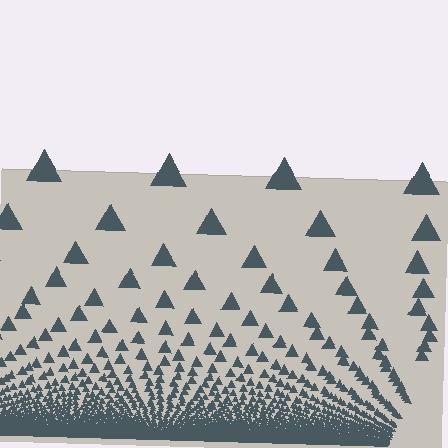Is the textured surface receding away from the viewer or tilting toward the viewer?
The surface appears to tilt toward the viewer. Texture elements get larger and sparser toward the top.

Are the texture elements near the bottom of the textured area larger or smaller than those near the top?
Smaller. The gradient is inverted — elements near the bottom are smaller and denser.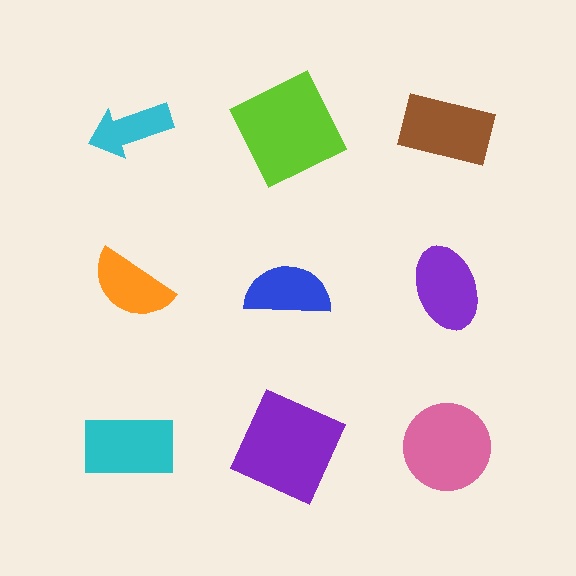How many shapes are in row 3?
3 shapes.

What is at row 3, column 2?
A purple square.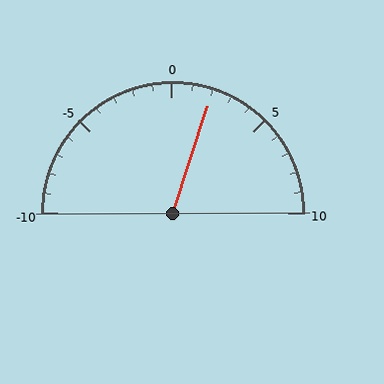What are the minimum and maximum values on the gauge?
The gauge ranges from -10 to 10.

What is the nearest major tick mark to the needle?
The nearest major tick mark is 0.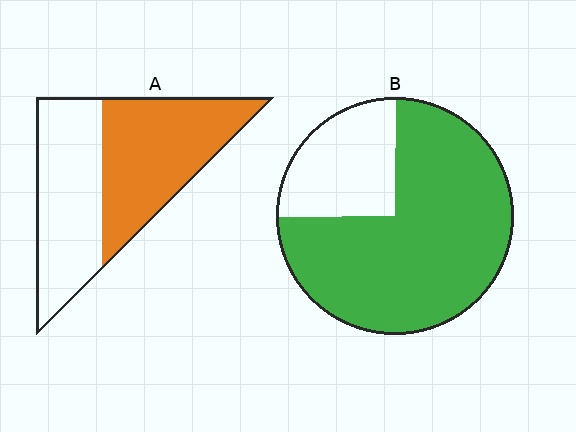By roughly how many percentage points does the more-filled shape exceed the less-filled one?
By roughly 20 percentage points (B over A).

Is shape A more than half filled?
Roughly half.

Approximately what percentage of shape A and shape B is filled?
A is approximately 50% and B is approximately 75%.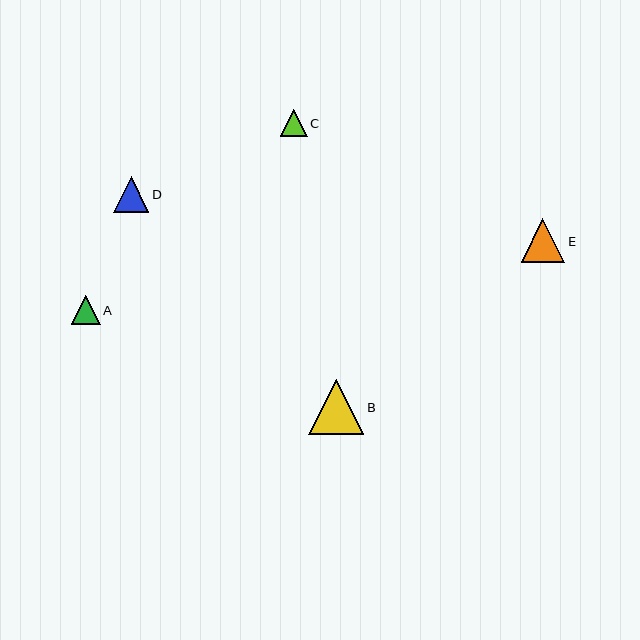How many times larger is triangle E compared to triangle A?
Triangle E is approximately 1.5 times the size of triangle A.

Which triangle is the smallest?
Triangle C is the smallest with a size of approximately 27 pixels.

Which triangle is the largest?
Triangle B is the largest with a size of approximately 55 pixels.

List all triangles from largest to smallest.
From largest to smallest: B, E, D, A, C.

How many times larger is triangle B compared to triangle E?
Triangle B is approximately 1.3 times the size of triangle E.